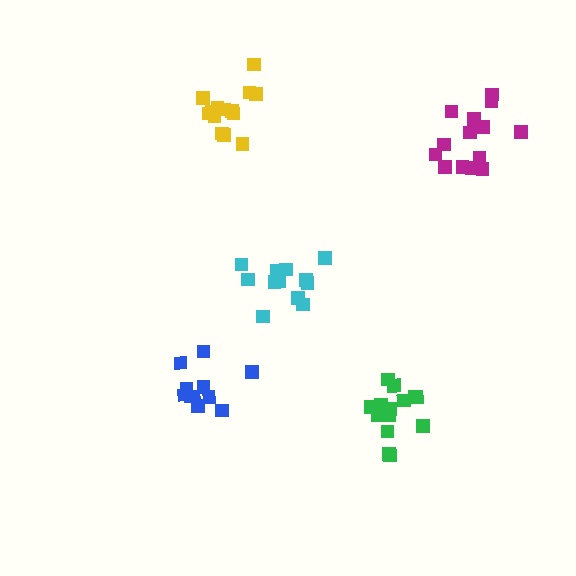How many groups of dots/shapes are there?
There are 5 groups.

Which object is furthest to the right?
The magenta cluster is rightmost.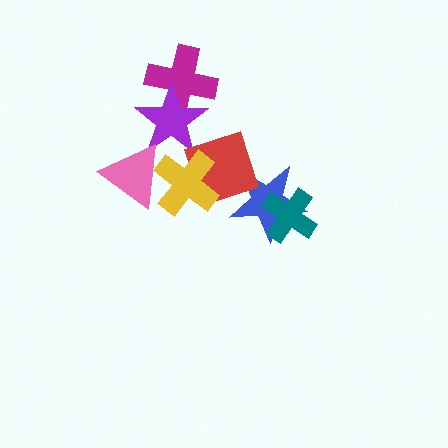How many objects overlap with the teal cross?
1 object overlaps with the teal cross.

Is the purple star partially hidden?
Yes, it is partially covered by another shape.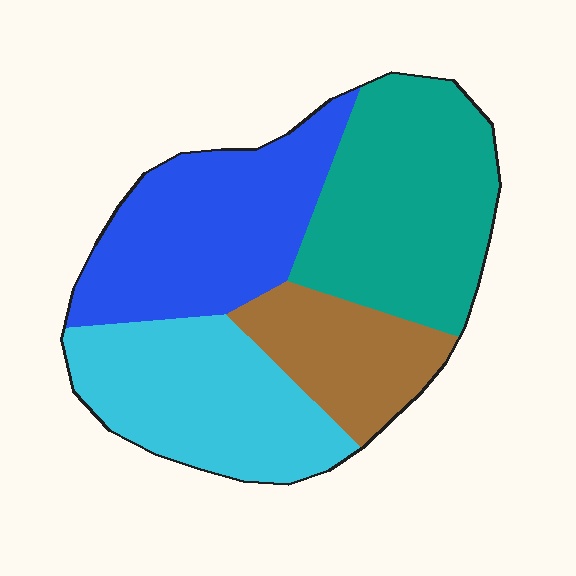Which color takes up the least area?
Brown, at roughly 15%.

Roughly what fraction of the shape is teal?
Teal takes up about one third (1/3) of the shape.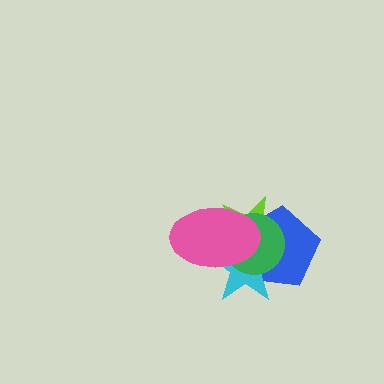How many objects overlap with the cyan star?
4 objects overlap with the cyan star.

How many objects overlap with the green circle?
4 objects overlap with the green circle.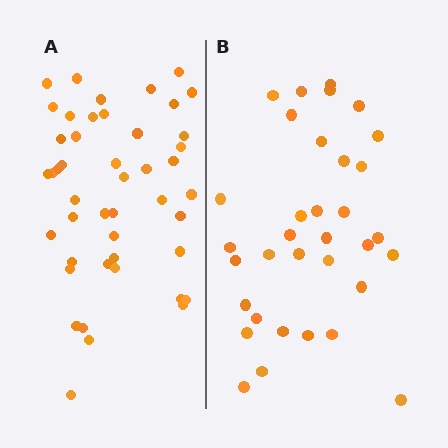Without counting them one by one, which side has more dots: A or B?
Region A (the left region) has more dots.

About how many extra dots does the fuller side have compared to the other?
Region A has roughly 12 or so more dots than region B.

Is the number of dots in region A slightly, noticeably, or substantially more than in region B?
Region A has noticeably more, but not dramatically so. The ratio is roughly 1.4 to 1.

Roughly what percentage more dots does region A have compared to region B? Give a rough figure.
About 35% more.